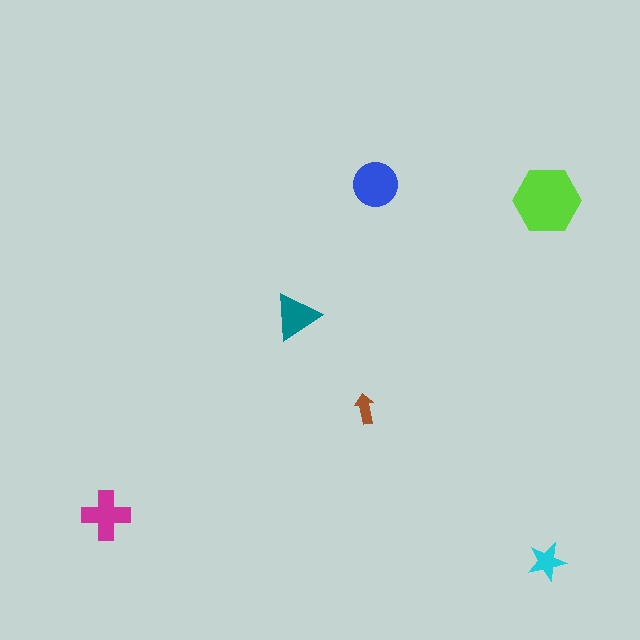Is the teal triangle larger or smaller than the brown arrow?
Larger.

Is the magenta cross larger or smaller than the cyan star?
Larger.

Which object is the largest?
The lime hexagon.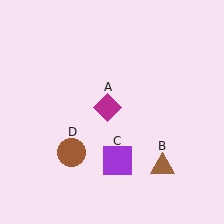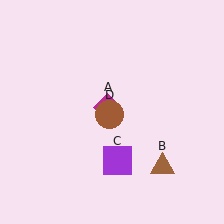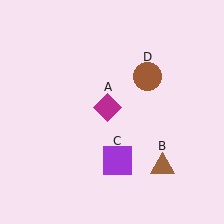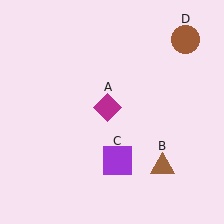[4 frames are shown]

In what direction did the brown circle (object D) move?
The brown circle (object D) moved up and to the right.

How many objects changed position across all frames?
1 object changed position: brown circle (object D).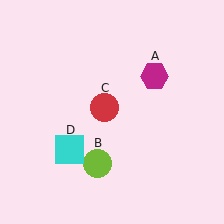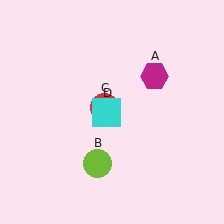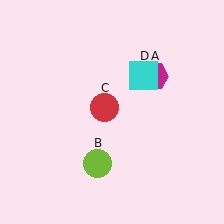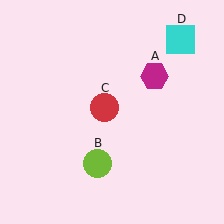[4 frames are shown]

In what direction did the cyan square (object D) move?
The cyan square (object D) moved up and to the right.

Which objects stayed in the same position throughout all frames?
Magenta hexagon (object A) and lime circle (object B) and red circle (object C) remained stationary.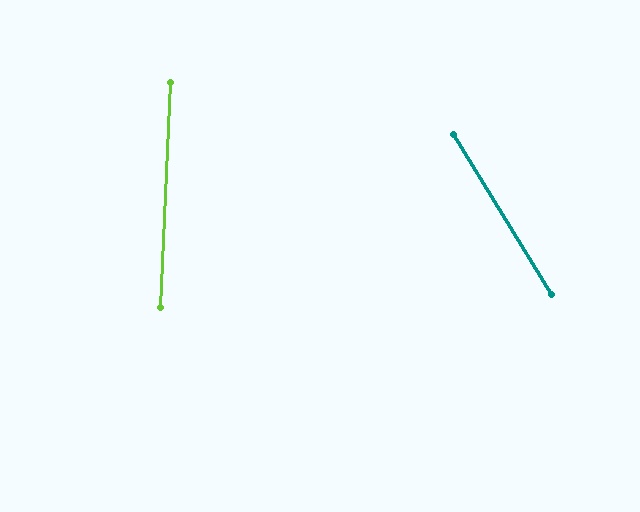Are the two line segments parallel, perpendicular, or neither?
Neither parallel nor perpendicular — they differ by about 34°.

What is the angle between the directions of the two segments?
Approximately 34 degrees.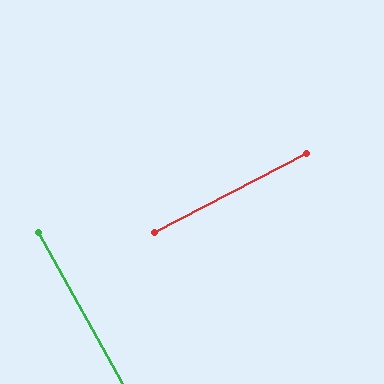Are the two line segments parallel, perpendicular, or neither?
Perpendicular — they meet at approximately 89°.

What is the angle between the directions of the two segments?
Approximately 89 degrees.